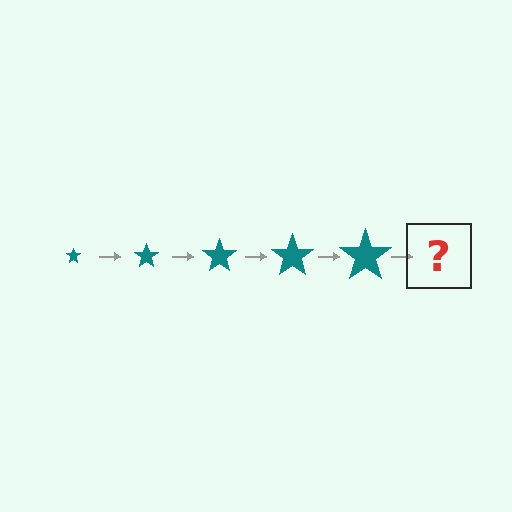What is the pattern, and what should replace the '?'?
The pattern is that the star gets progressively larger each step. The '?' should be a teal star, larger than the previous one.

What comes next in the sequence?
The next element should be a teal star, larger than the previous one.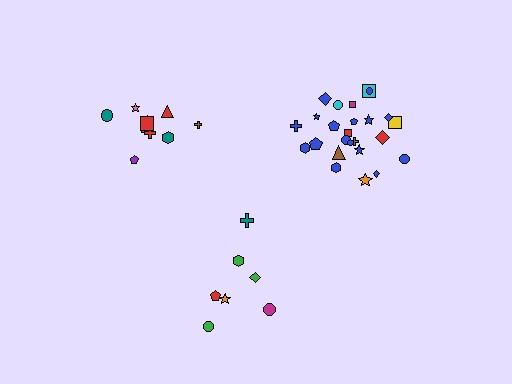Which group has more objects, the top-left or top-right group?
The top-right group.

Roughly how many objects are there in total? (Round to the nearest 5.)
Roughly 40 objects in total.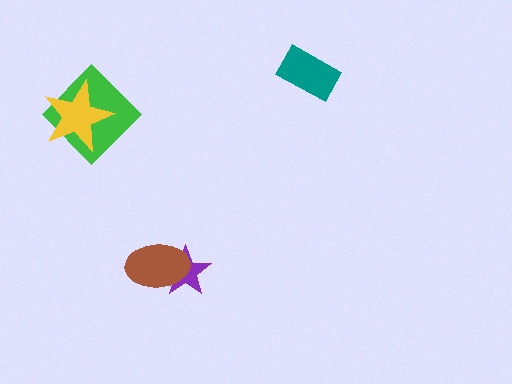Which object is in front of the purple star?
The brown ellipse is in front of the purple star.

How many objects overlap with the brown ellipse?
1 object overlaps with the brown ellipse.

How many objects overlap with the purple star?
1 object overlaps with the purple star.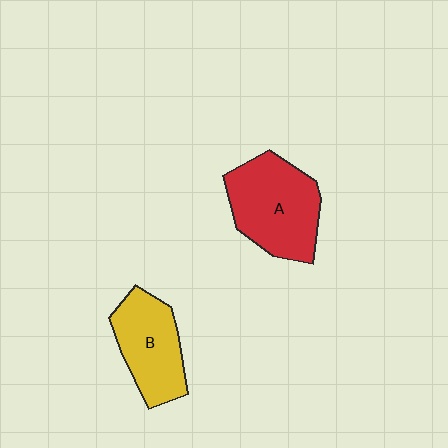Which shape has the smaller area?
Shape B (yellow).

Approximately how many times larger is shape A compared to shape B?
Approximately 1.3 times.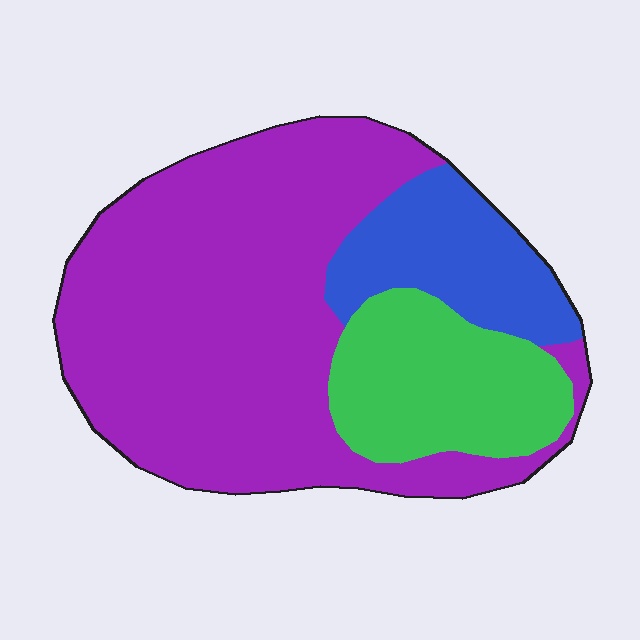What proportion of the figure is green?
Green covers around 20% of the figure.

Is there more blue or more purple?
Purple.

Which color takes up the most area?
Purple, at roughly 65%.